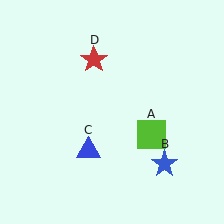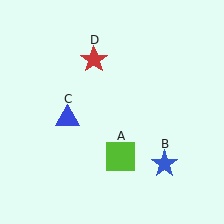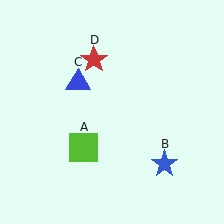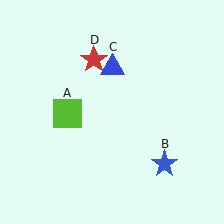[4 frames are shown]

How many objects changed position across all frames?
2 objects changed position: lime square (object A), blue triangle (object C).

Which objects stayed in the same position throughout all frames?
Blue star (object B) and red star (object D) remained stationary.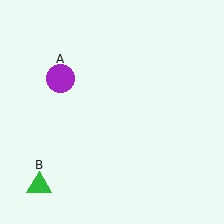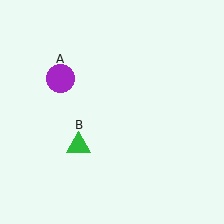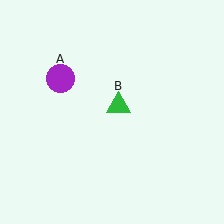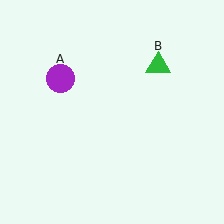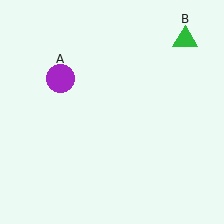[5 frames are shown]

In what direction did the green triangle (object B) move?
The green triangle (object B) moved up and to the right.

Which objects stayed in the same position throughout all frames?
Purple circle (object A) remained stationary.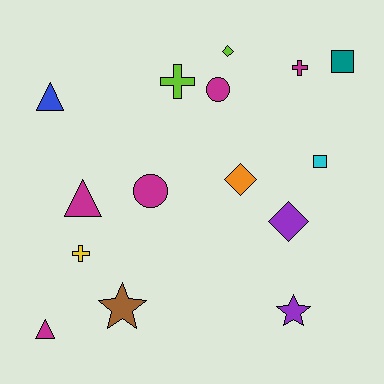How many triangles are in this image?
There are 3 triangles.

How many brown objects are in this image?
There is 1 brown object.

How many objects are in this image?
There are 15 objects.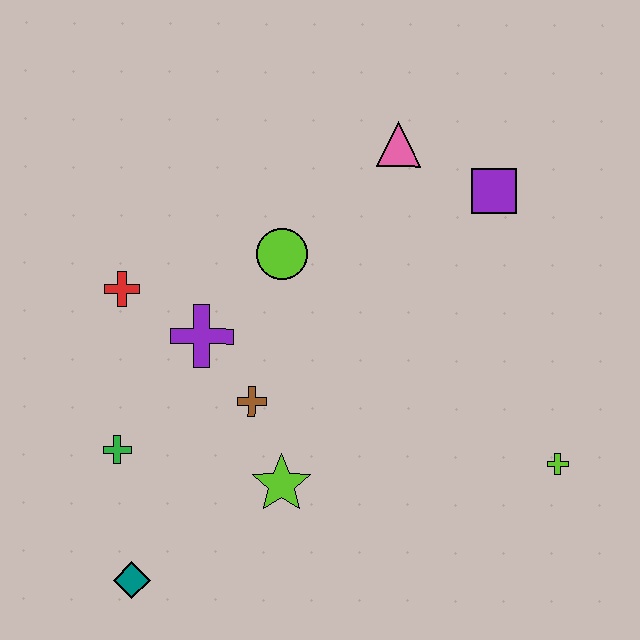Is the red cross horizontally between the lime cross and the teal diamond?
No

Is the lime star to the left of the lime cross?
Yes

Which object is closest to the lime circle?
The purple cross is closest to the lime circle.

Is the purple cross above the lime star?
Yes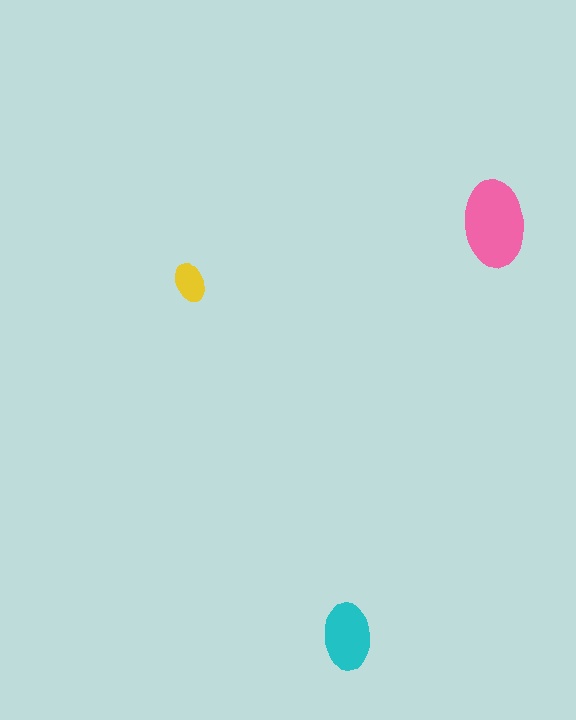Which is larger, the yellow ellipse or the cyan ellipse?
The cyan one.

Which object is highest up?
The pink ellipse is topmost.